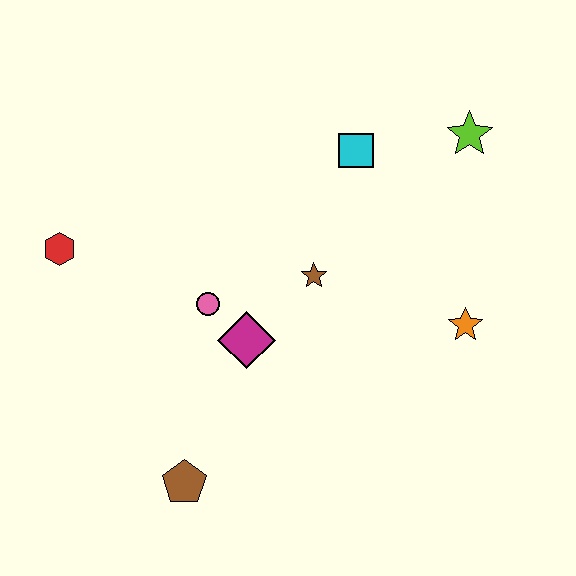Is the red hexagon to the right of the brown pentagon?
No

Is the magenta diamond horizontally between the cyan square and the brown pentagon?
Yes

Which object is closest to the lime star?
The cyan square is closest to the lime star.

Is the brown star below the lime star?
Yes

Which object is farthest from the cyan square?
The brown pentagon is farthest from the cyan square.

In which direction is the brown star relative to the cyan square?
The brown star is below the cyan square.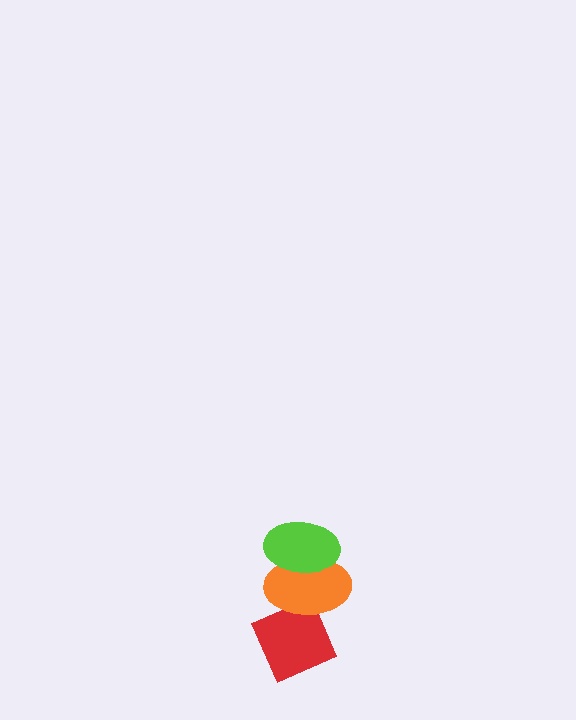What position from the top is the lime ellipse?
The lime ellipse is 1st from the top.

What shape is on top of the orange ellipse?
The lime ellipse is on top of the orange ellipse.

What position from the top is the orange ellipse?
The orange ellipse is 2nd from the top.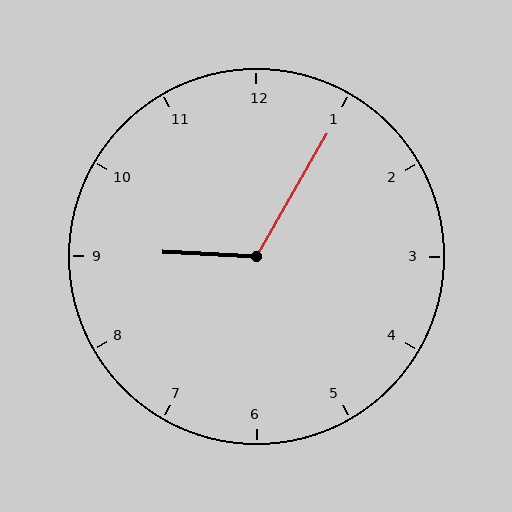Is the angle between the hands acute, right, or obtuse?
It is obtuse.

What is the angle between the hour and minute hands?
Approximately 118 degrees.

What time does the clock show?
9:05.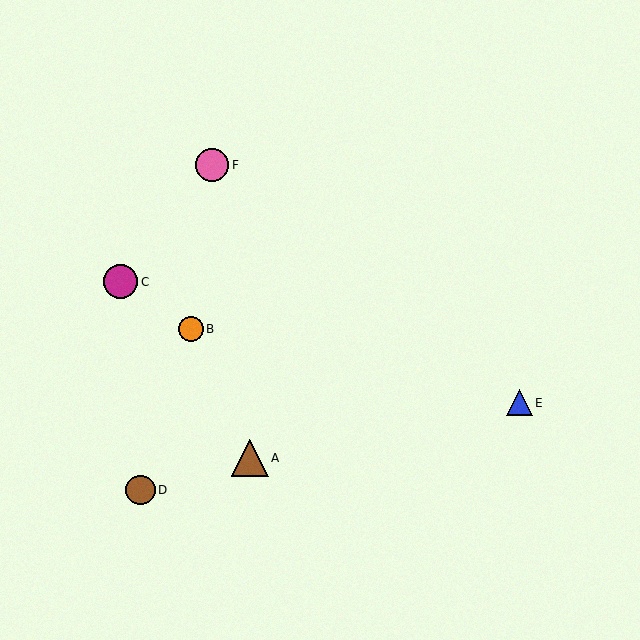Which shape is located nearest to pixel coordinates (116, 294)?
The magenta circle (labeled C) at (121, 282) is nearest to that location.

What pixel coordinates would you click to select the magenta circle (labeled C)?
Click at (121, 282) to select the magenta circle C.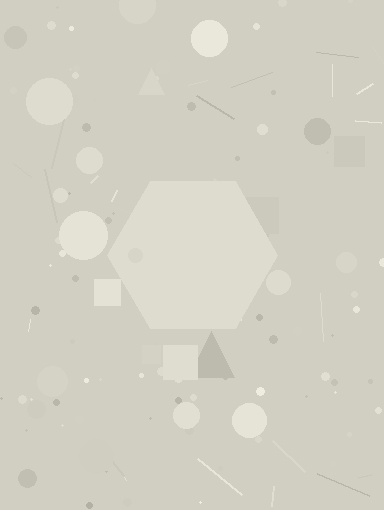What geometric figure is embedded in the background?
A hexagon is embedded in the background.